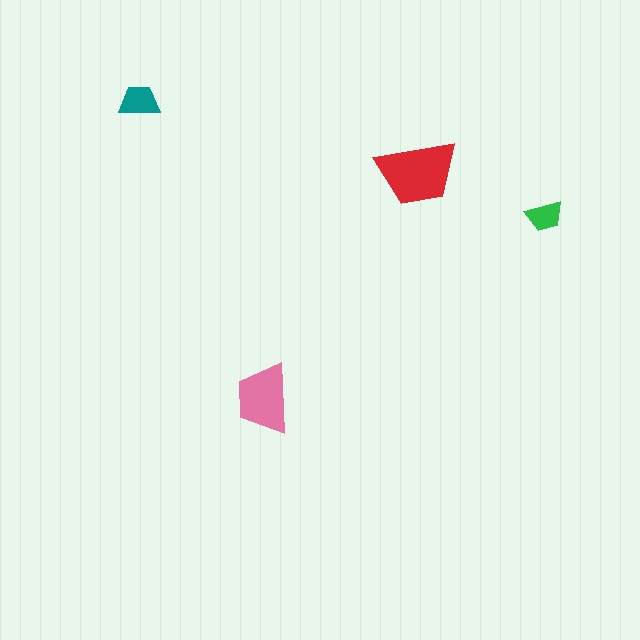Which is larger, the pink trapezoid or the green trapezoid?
The pink one.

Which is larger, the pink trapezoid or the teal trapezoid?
The pink one.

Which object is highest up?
The teal trapezoid is topmost.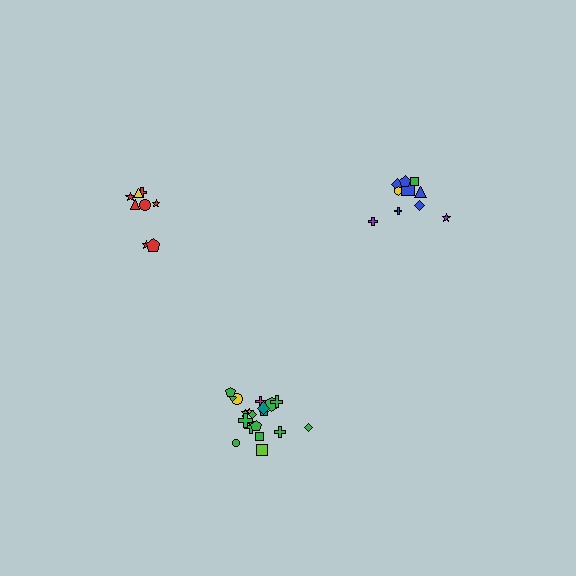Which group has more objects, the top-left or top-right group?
The top-right group.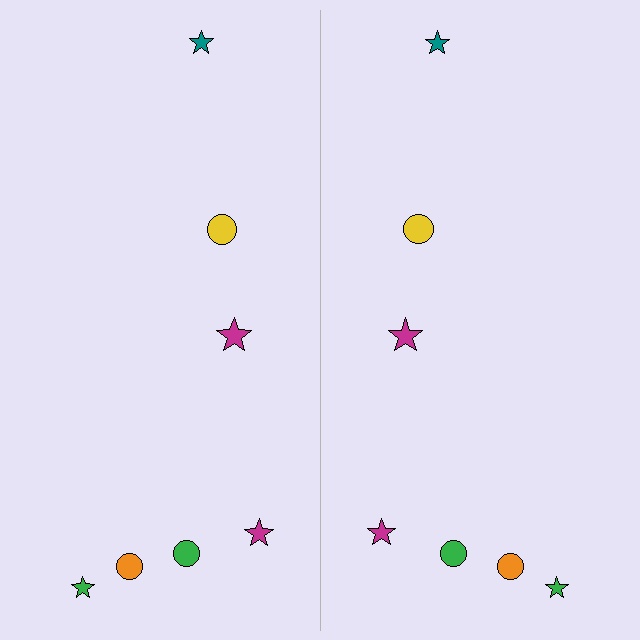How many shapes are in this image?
There are 14 shapes in this image.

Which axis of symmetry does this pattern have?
The pattern has a vertical axis of symmetry running through the center of the image.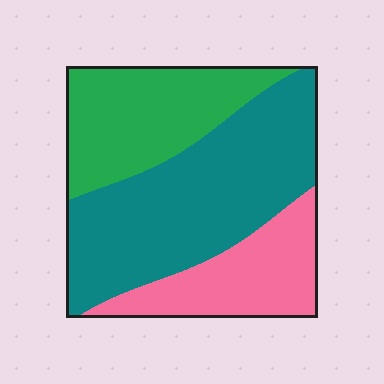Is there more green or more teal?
Teal.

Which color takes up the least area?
Pink, at roughly 25%.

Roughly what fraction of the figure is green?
Green takes up about one quarter (1/4) of the figure.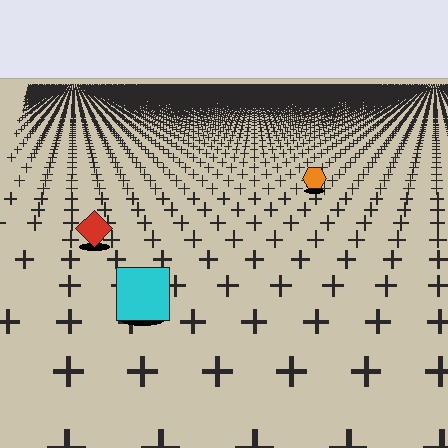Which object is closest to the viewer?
The cyan square is closest. The texture marks near it are larger and more spread out.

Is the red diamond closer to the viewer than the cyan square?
No. The cyan square is closer — you can tell from the texture gradient: the ground texture is coarser near it.